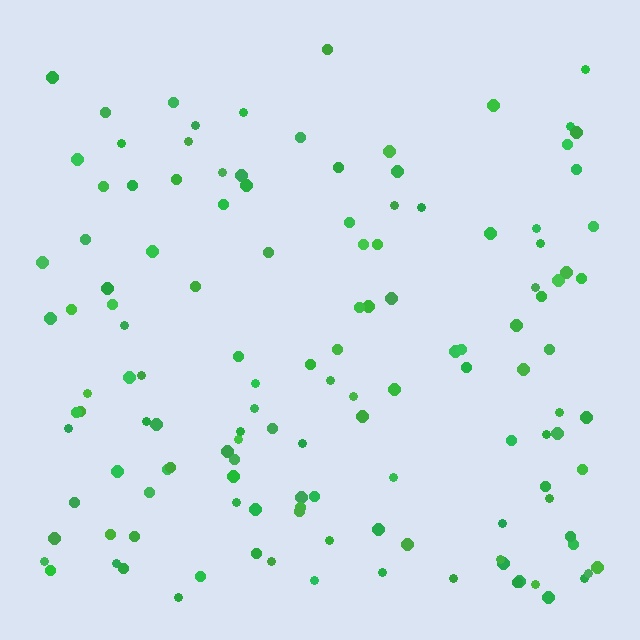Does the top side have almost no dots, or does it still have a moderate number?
Still a moderate number, just noticeably fewer than the bottom.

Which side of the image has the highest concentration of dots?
The bottom.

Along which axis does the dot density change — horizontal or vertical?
Vertical.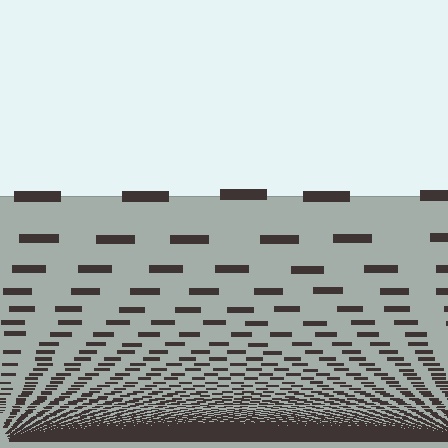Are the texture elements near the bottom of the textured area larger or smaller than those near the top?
Smaller. The gradient is inverted — elements near the bottom are smaller and denser.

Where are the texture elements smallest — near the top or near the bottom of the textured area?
Near the bottom.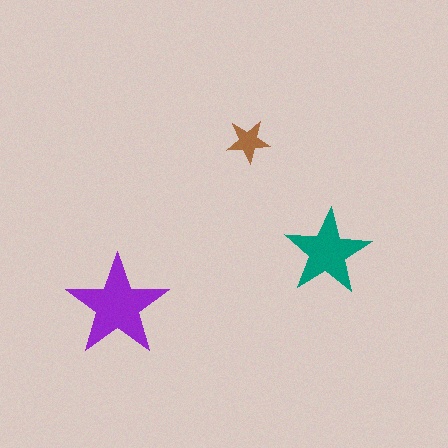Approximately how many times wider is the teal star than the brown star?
About 2 times wider.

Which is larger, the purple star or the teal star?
The purple one.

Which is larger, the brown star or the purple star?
The purple one.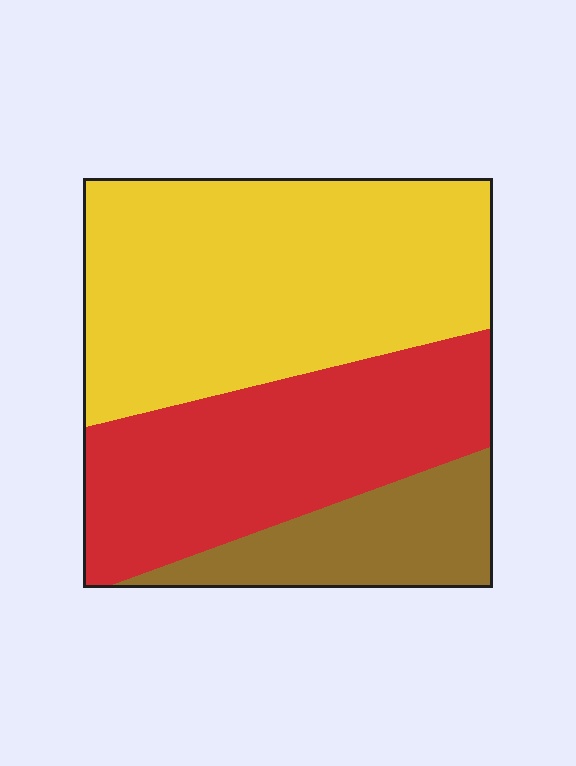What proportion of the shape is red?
Red takes up about one third (1/3) of the shape.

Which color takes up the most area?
Yellow, at roughly 50%.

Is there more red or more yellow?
Yellow.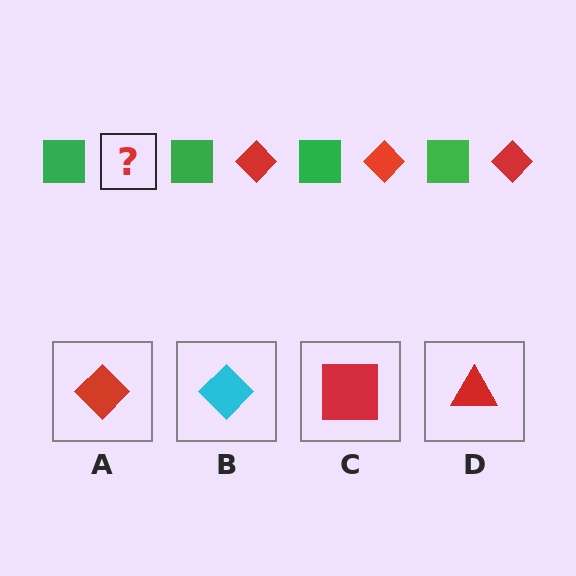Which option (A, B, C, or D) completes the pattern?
A.